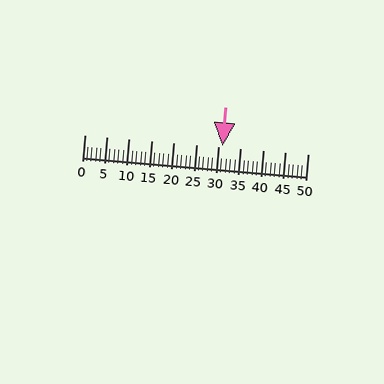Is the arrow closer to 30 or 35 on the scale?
The arrow is closer to 30.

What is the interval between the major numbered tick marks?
The major tick marks are spaced 5 units apart.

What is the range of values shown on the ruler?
The ruler shows values from 0 to 50.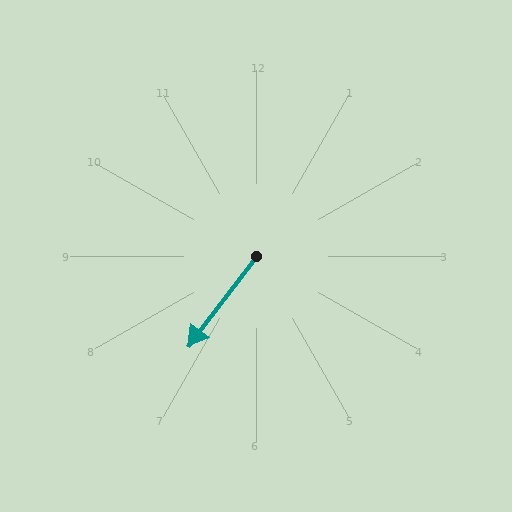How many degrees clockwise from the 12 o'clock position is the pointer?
Approximately 217 degrees.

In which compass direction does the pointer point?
Southwest.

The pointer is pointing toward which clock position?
Roughly 7 o'clock.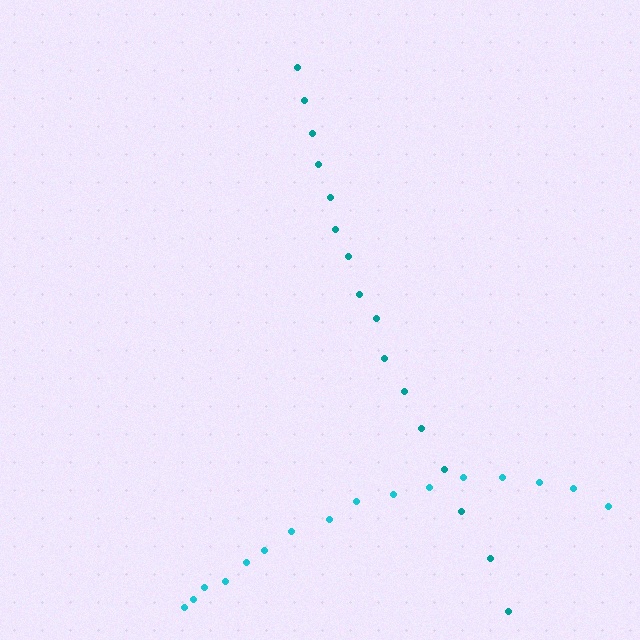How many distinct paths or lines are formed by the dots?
There are 2 distinct paths.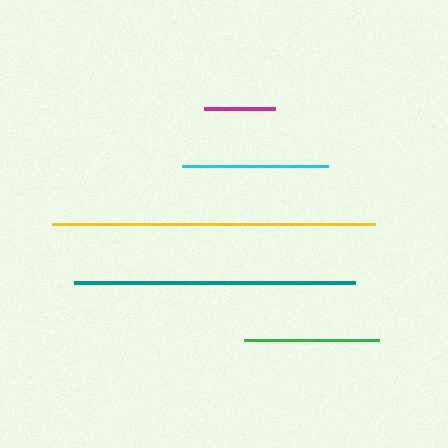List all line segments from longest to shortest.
From longest to shortest: yellow, teal, cyan, green, magenta.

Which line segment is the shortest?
The magenta line is the shortest at approximately 71 pixels.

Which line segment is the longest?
The yellow line is the longest at approximately 323 pixels.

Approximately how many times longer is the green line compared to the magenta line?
The green line is approximately 1.9 times the length of the magenta line.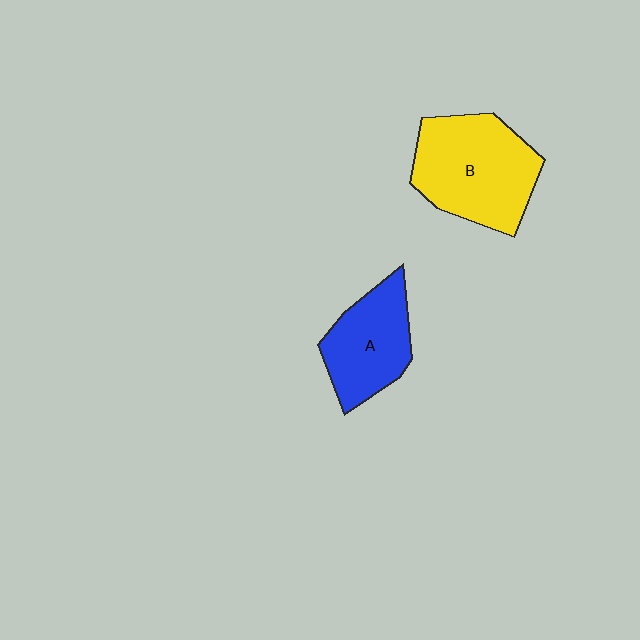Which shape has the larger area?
Shape B (yellow).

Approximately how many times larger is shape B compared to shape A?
Approximately 1.4 times.